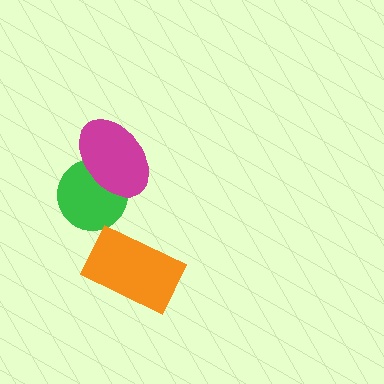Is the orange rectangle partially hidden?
No, no other shape covers it.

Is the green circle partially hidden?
Yes, it is partially covered by another shape.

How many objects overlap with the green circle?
1 object overlaps with the green circle.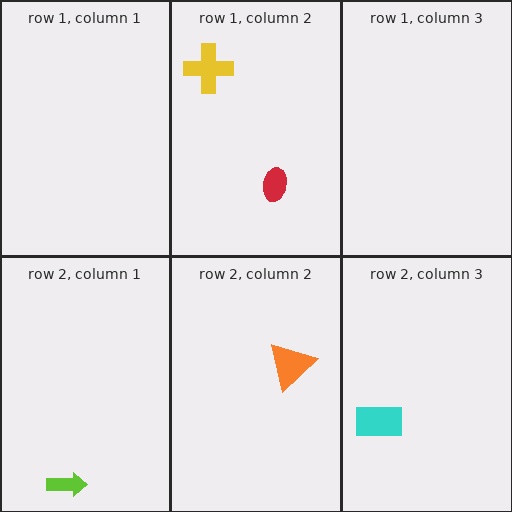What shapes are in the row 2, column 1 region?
The lime arrow.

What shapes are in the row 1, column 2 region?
The yellow cross, the red ellipse.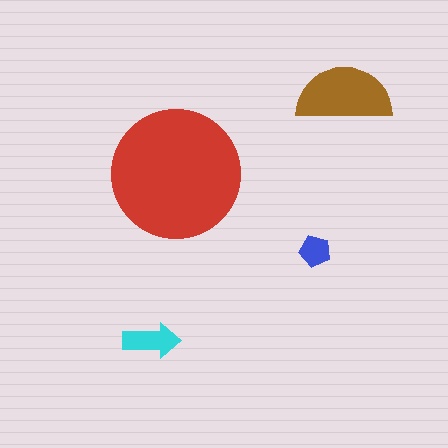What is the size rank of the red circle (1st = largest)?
1st.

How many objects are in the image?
There are 4 objects in the image.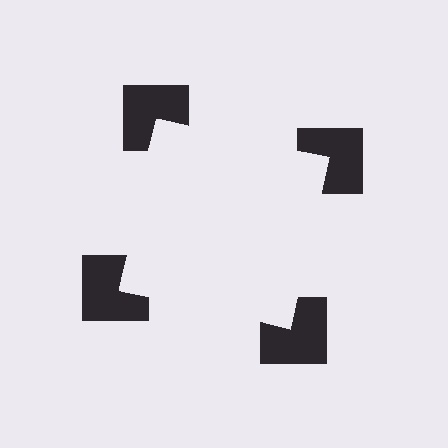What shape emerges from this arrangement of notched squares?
An illusory square — its edges are inferred from the aligned wedge cuts in the notched squares, not physically drawn.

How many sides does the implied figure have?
4 sides.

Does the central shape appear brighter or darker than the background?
It typically appears slightly brighter than the background, even though no actual brightness change is drawn.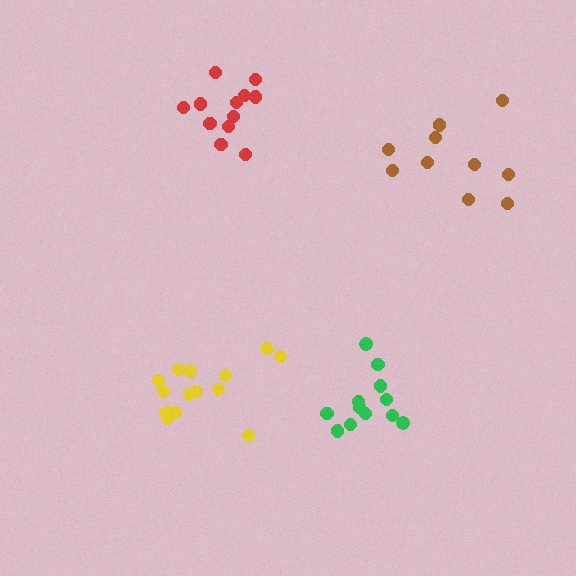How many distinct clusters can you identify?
There are 4 distinct clusters.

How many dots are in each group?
Group 1: 12 dots, Group 2: 15 dots, Group 3: 10 dots, Group 4: 12 dots (49 total).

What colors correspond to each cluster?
The clusters are colored: red, yellow, brown, green.